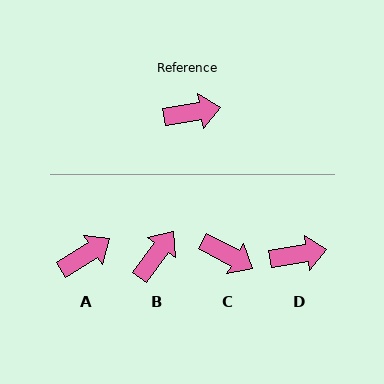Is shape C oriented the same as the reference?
No, it is off by about 38 degrees.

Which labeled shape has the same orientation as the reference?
D.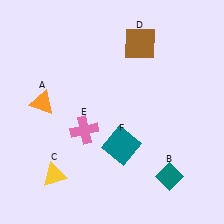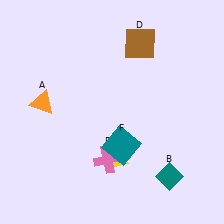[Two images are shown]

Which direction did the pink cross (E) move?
The pink cross (E) moved down.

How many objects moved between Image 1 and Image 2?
2 objects moved between the two images.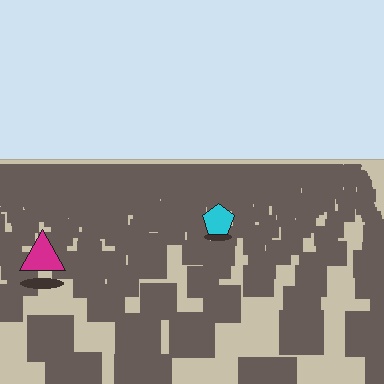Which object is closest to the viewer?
The magenta triangle is closest. The texture marks near it are larger and more spread out.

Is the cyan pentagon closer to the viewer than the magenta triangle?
No. The magenta triangle is closer — you can tell from the texture gradient: the ground texture is coarser near it.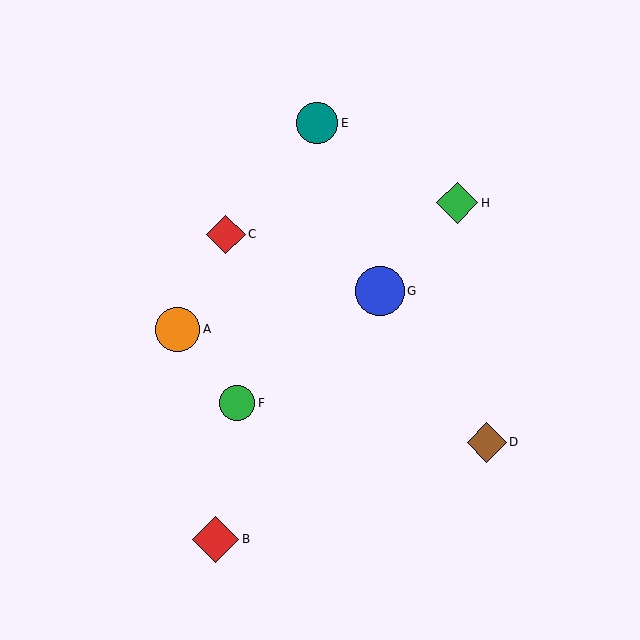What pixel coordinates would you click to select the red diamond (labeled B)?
Click at (216, 539) to select the red diamond B.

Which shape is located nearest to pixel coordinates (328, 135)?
The teal circle (labeled E) at (317, 123) is nearest to that location.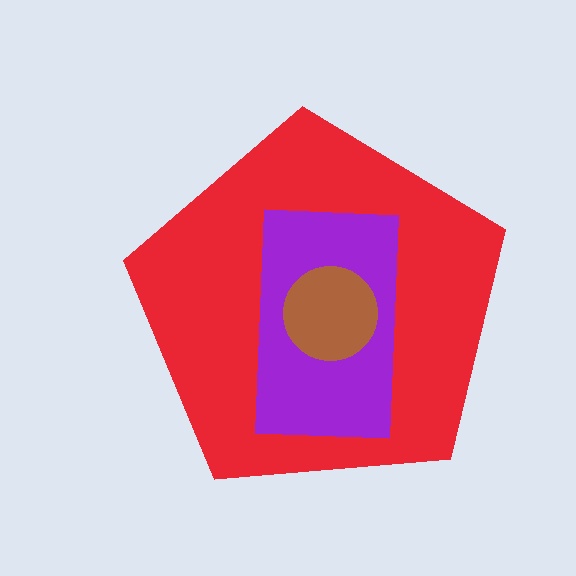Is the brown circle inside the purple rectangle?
Yes.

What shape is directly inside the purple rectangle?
The brown circle.